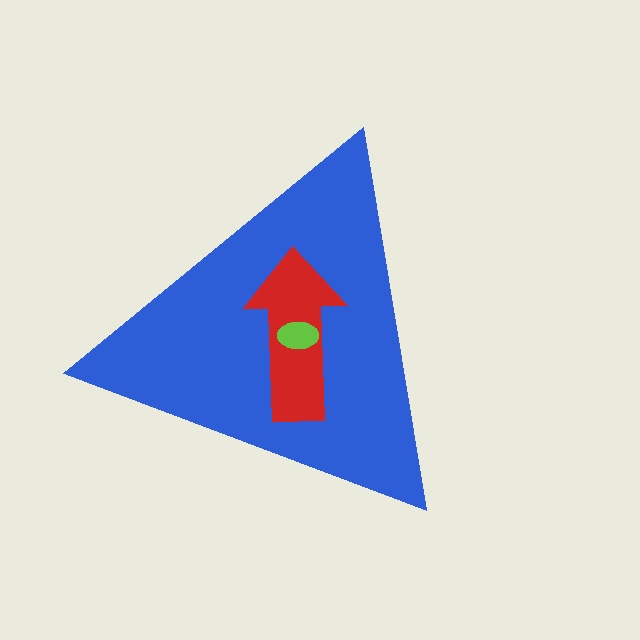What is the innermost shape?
The lime ellipse.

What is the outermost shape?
The blue triangle.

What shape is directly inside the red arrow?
The lime ellipse.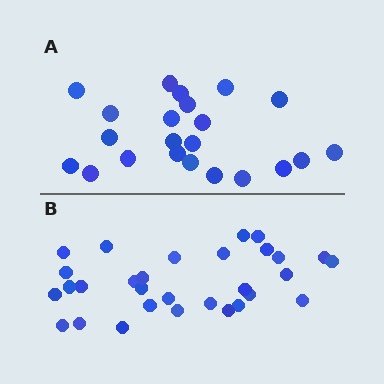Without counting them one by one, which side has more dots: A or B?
Region B (the bottom region) has more dots.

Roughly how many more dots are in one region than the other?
Region B has roughly 8 or so more dots than region A.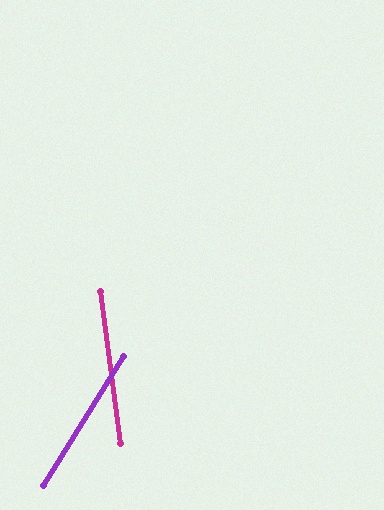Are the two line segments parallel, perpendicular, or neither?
Neither parallel nor perpendicular — they differ by about 39°.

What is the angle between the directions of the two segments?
Approximately 39 degrees.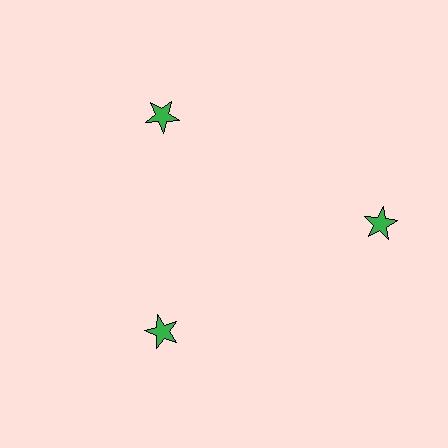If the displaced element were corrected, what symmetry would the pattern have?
It would have 3-fold rotational symmetry — the pattern would map onto itself every 120 degrees.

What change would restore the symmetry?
The symmetry would be restored by moving it inward, back onto the ring so that all 3 stars sit at equal angles and equal distance from the center.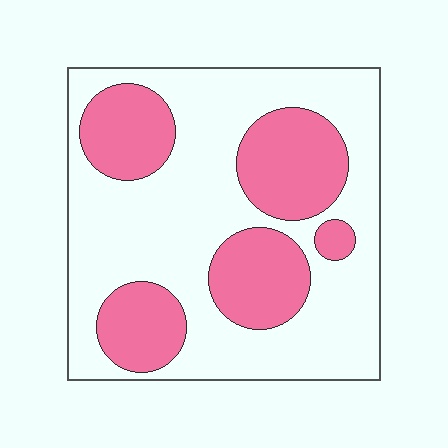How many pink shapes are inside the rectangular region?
5.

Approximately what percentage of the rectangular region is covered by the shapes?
Approximately 35%.